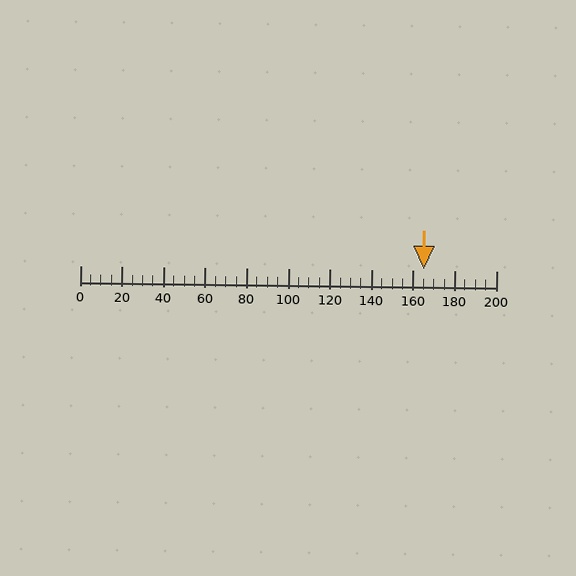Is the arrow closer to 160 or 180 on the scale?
The arrow is closer to 160.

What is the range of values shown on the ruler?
The ruler shows values from 0 to 200.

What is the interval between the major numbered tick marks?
The major tick marks are spaced 20 units apart.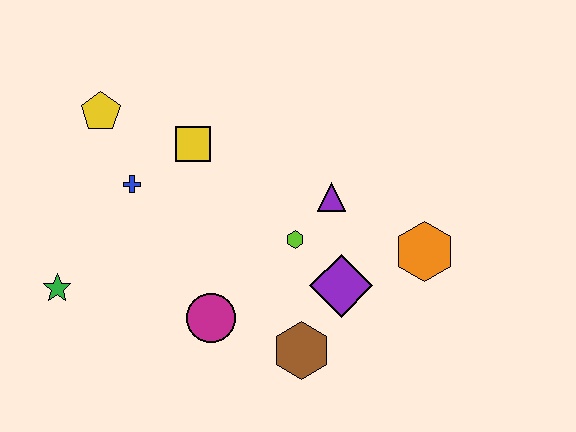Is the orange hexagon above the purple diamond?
Yes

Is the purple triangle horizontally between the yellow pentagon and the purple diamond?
Yes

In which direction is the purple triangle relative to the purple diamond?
The purple triangle is above the purple diamond.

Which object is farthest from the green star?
The orange hexagon is farthest from the green star.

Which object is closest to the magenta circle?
The brown hexagon is closest to the magenta circle.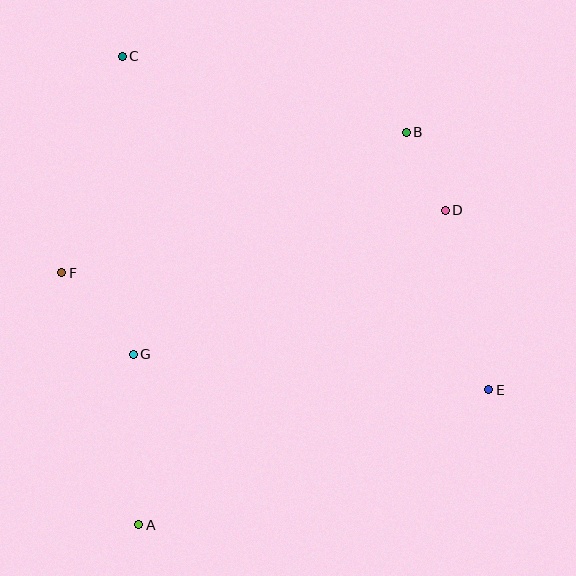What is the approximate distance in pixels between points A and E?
The distance between A and E is approximately 375 pixels.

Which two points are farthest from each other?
Points C and E are farthest from each other.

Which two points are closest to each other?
Points B and D are closest to each other.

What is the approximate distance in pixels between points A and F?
The distance between A and F is approximately 263 pixels.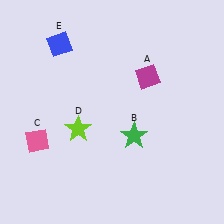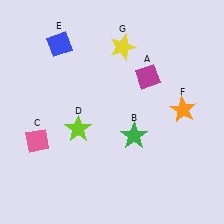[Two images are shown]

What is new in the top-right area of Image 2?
A yellow star (G) was added in the top-right area of Image 2.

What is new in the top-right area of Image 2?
An orange star (F) was added in the top-right area of Image 2.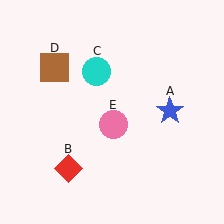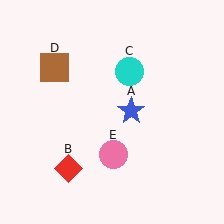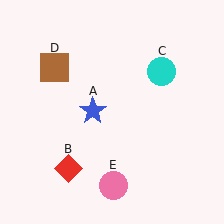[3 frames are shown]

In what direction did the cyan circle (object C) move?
The cyan circle (object C) moved right.